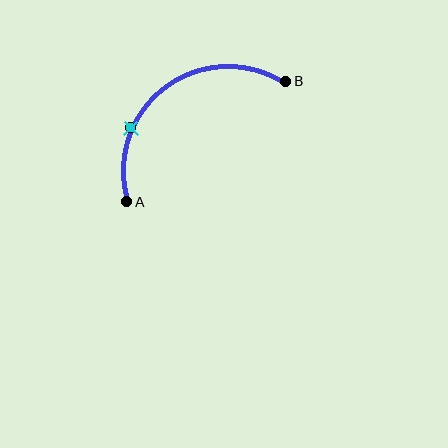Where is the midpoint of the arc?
The arc midpoint is the point on the curve farthest from the straight line joining A and B. It sits above and to the left of that line.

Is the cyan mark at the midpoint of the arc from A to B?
No. The cyan mark lies on the arc but is closer to endpoint A. The arc midpoint would be at the point on the curve equidistant along the arc from both A and B.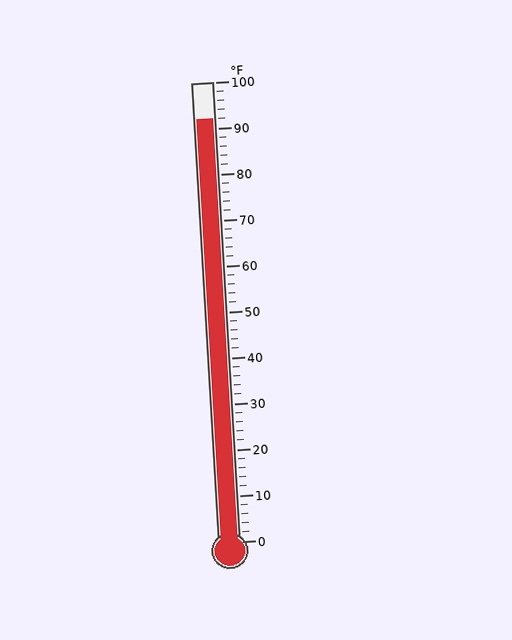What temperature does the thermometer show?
The thermometer shows approximately 92°F.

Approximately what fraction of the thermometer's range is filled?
The thermometer is filled to approximately 90% of its range.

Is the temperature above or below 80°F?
The temperature is above 80°F.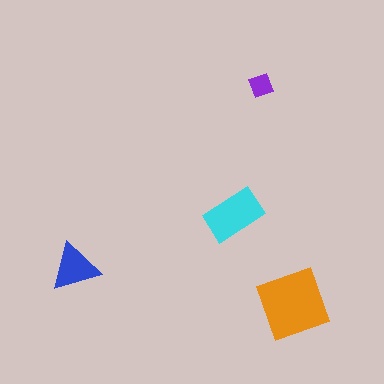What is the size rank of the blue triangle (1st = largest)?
3rd.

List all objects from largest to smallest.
The orange square, the cyan rectangle, the blue triangle, the purple diamond.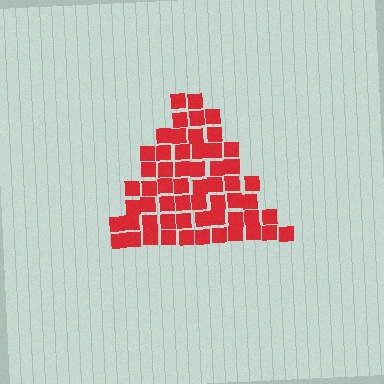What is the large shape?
The large shape is a triangle.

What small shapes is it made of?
It is made of small squares.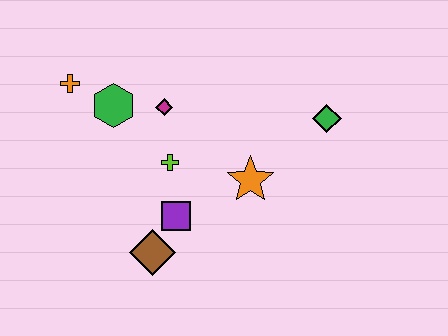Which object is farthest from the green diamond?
The orange cross is farthest from the green diamond.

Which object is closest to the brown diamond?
The purple square is closest to the brown diamond.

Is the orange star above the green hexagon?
No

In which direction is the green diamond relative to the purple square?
The green diamond is to the right of the purple square.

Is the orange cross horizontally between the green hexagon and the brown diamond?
No